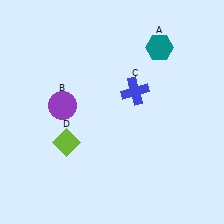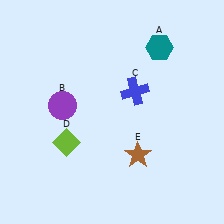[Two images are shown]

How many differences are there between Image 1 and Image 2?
There is 1 difference between the two images.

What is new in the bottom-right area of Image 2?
A brown star (E) was added in the bottom-right area of Image 2.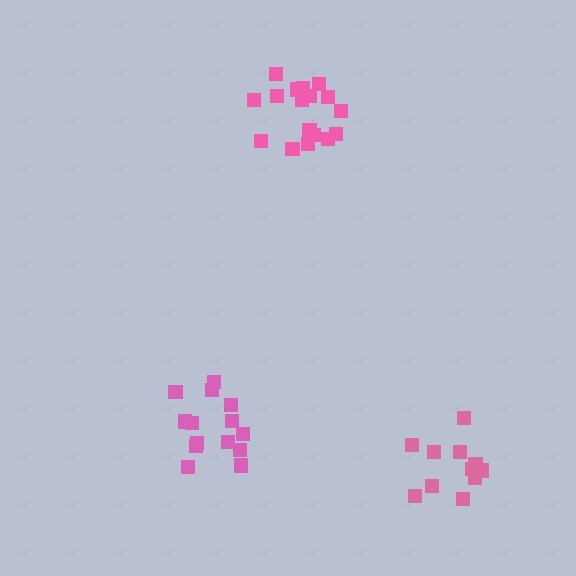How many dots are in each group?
Group 1: 17 dots, Group 2: 11 dots, Group 3: 14 dots (42 total).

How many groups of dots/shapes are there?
There are 3 groups.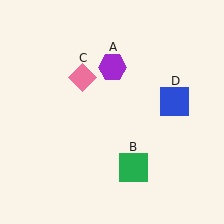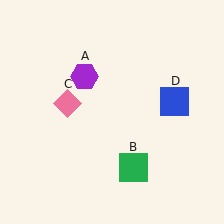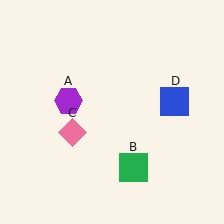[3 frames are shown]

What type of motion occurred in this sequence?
The purple hexagon (object A), pink diamond (object C) rotated counterclockwise around the center of the scene.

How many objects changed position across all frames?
2 objects changed position: purple hexagon (object A), pink diamond (object C).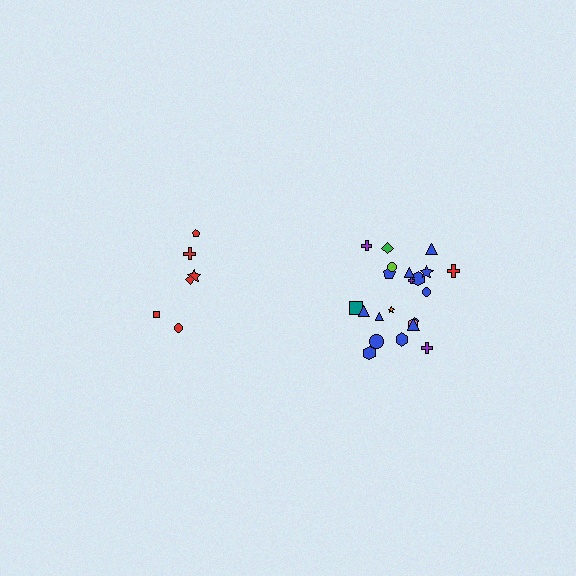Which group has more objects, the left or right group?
The right group.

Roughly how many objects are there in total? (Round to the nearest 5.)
Roughly 30 objects in total.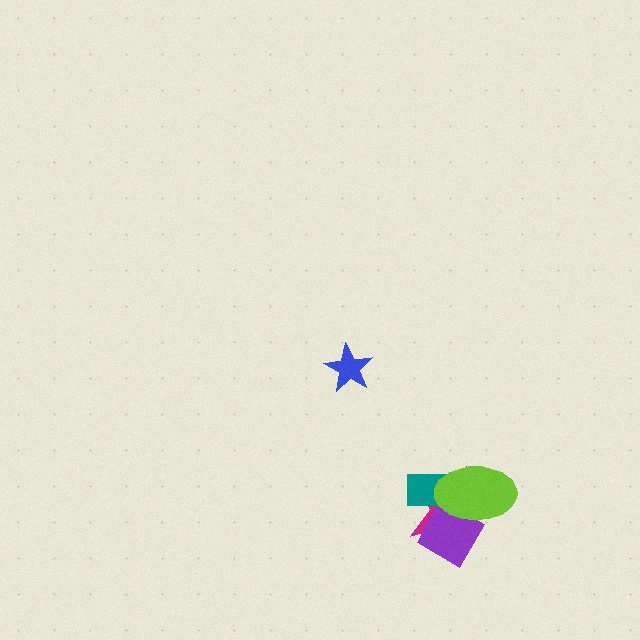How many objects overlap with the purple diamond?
3 objects overlap with the purple diamond.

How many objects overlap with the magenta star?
3 objects overlap with the magenta star.